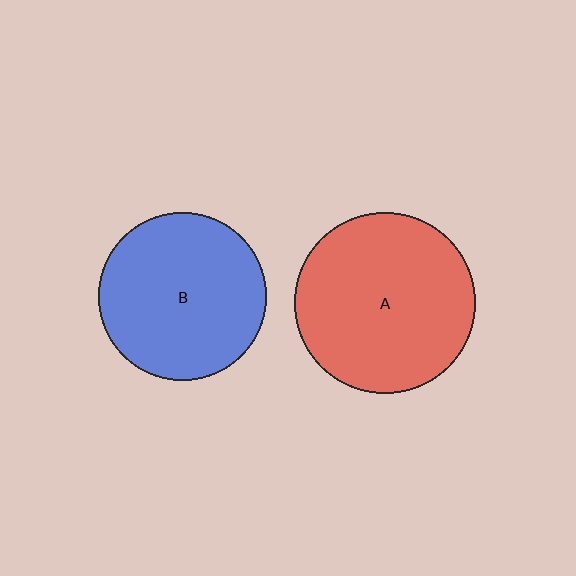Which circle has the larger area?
Circle A (red).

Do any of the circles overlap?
No, none of the circles overlap.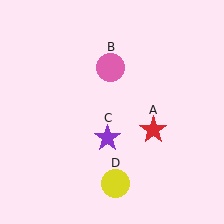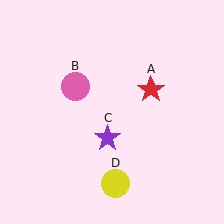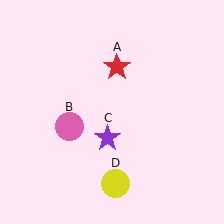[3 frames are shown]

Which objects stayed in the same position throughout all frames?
Purple star (object C) and yellow circle (object D) remained stationary.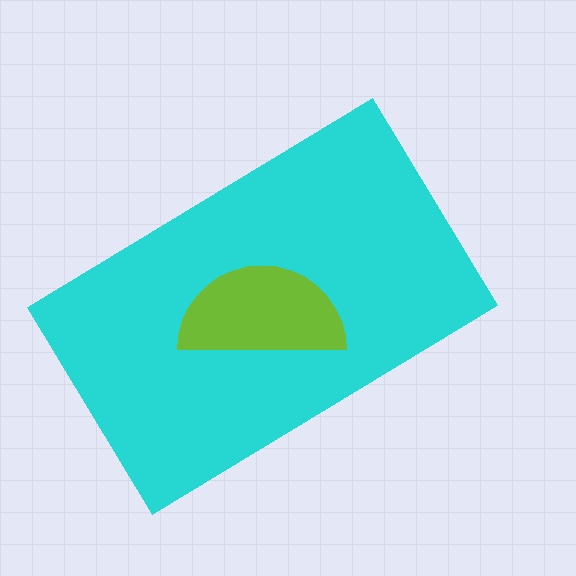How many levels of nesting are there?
2.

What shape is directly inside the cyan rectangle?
The lime semicircle.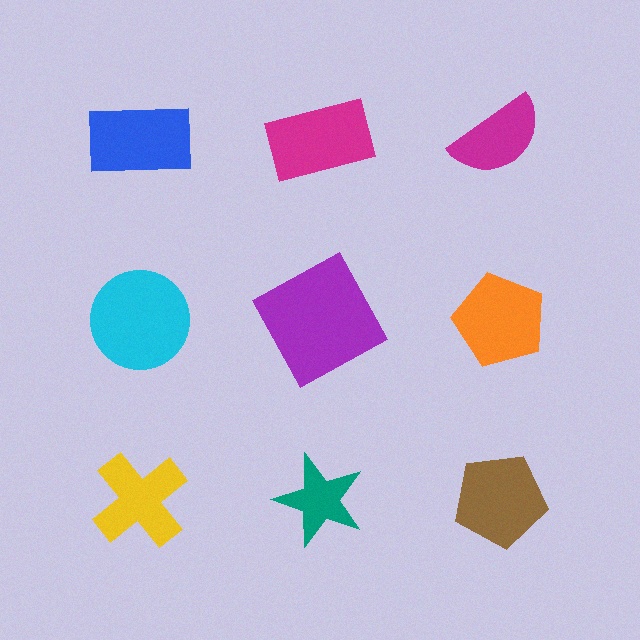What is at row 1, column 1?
A blue rectangle.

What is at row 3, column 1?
A yellow cross.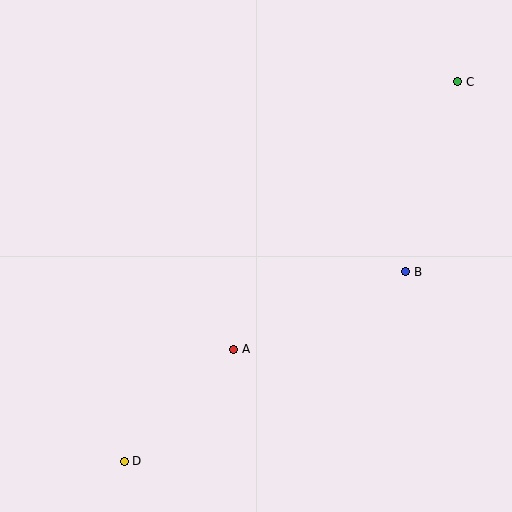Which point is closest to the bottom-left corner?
Point D is closest to the bottom-left corner.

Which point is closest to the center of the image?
Point A at (234, 349) is closest to the center.